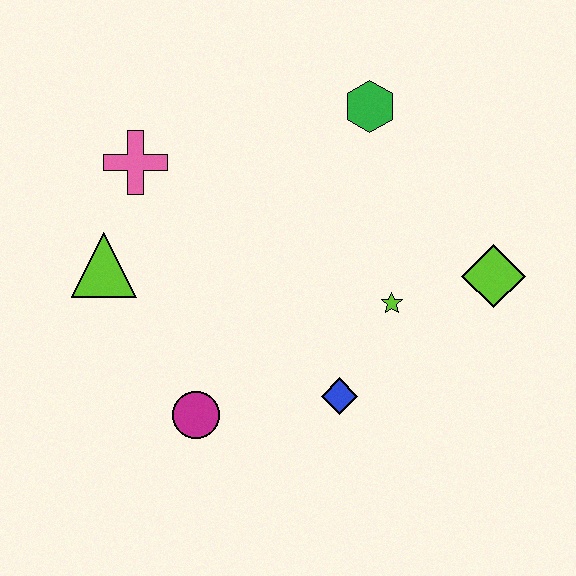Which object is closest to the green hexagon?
The lime star is closest to the green hexagon.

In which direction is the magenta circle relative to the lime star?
The magenta circle is to the left of the lime star.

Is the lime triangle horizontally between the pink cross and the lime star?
No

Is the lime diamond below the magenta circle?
No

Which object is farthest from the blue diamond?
The pink cross is farthest from the blue diamond.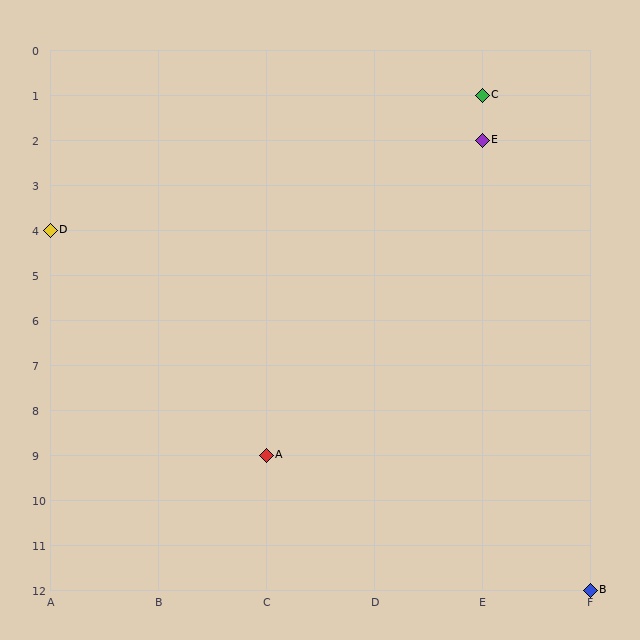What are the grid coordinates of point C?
Point C is at grid coordinates (E, 1).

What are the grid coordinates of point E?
Point E is at grid coordinates (E, 2).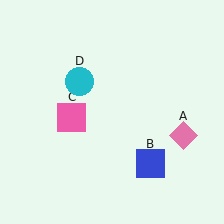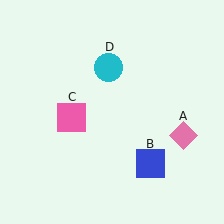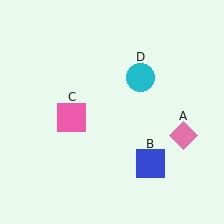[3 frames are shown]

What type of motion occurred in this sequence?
The cyan circle (object D) rotated clockwise around the center of the scene.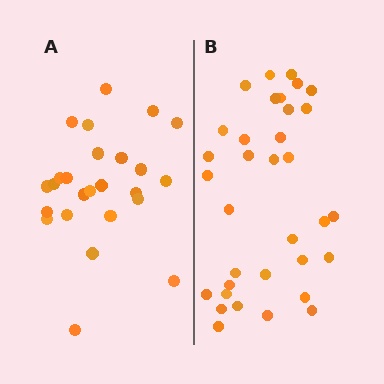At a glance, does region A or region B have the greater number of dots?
Region B (the right region) has more dots.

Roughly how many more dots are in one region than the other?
Region B has roughly 8 or so more dots than region A.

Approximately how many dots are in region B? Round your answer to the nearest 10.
About 30 dots. (The exact count is 34, which rounds to 30.)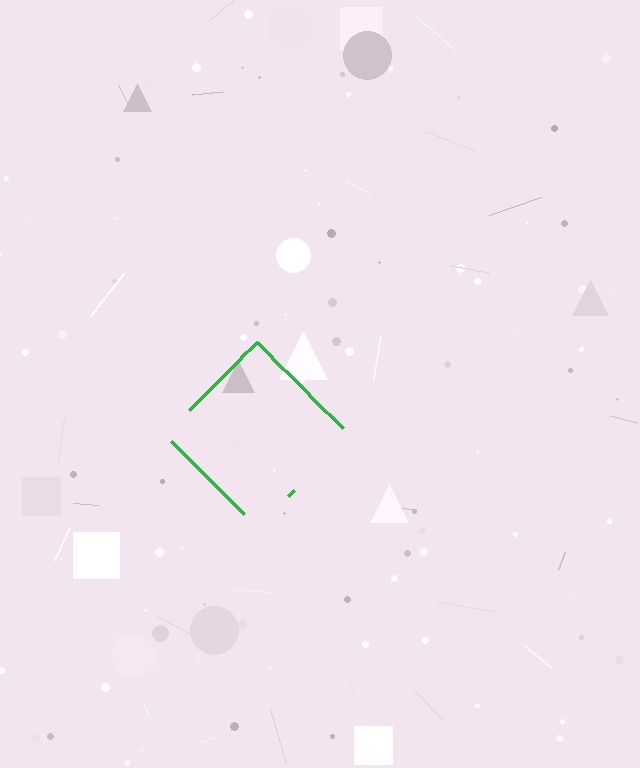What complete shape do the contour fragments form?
The contour fragments form a diamond.